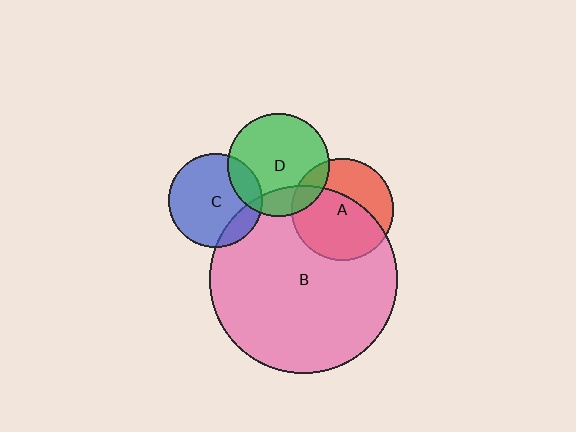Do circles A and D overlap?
Yes.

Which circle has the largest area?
Circle B (pink).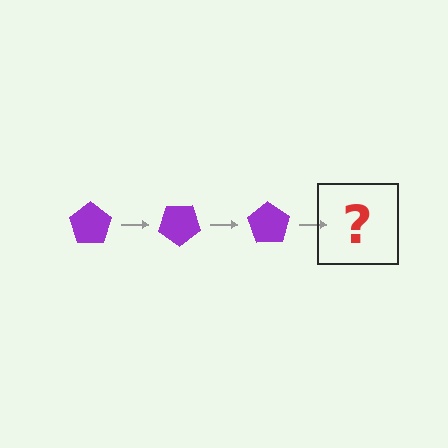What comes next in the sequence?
The next element should be a purple pentagon rotated 105 degrees.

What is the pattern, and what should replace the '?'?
The pattern is that the pentagon rotates 35 degrees each step. The '?' should be a purple pentagon rotated 105 degrees.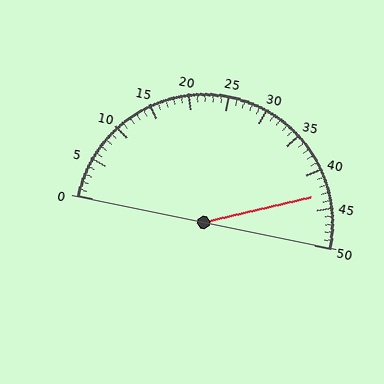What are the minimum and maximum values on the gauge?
The gauge ranges from 0 to 50.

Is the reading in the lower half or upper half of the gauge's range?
The reading is in the upper half of the range (0 to 50).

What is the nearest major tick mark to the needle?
The nearest major tick mark is 45.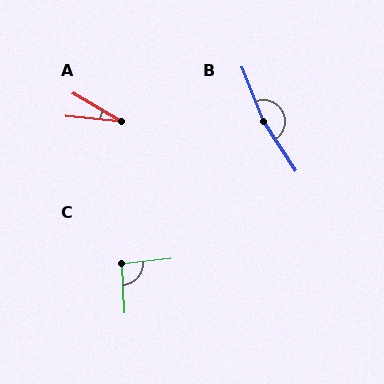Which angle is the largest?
B, at approximately 168 degrees.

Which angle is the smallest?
A, at approximately 25 degrees.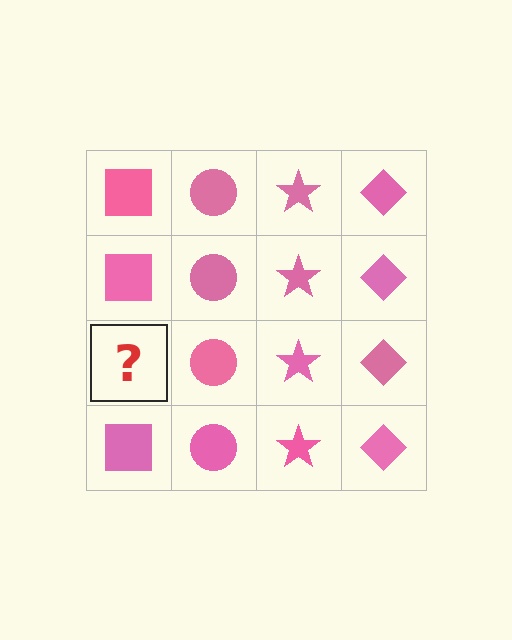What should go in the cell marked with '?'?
The missing cell should contain a pink square.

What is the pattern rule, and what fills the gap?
The rule is that each column has a consistent shape. The gap should be filled with a pink square.